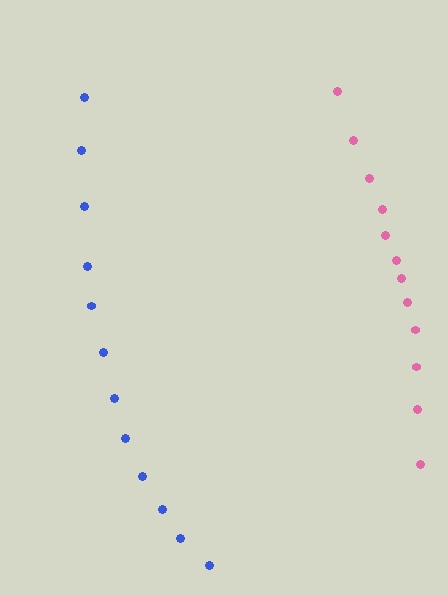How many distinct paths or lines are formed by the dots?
There are 2 distinct paths.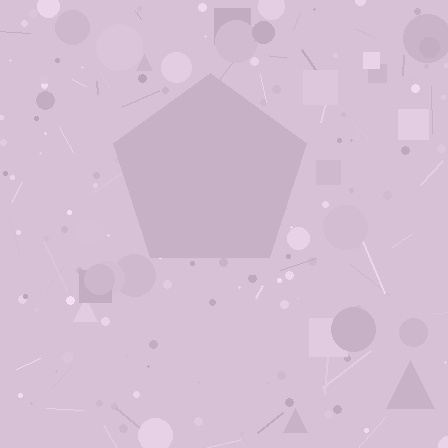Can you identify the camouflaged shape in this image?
The camouflaged shape is a pentagon.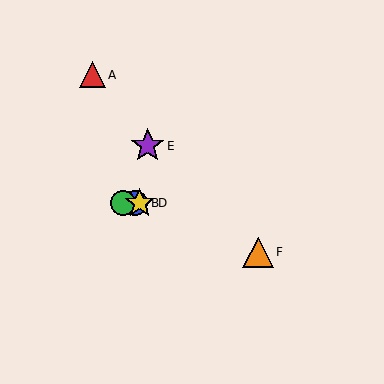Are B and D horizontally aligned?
Yes, both are at y≈203.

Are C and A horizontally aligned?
No, C is at y≈203 and A is at y≈75.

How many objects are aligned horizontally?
3 objects (B, C, D) are aligned horizontally.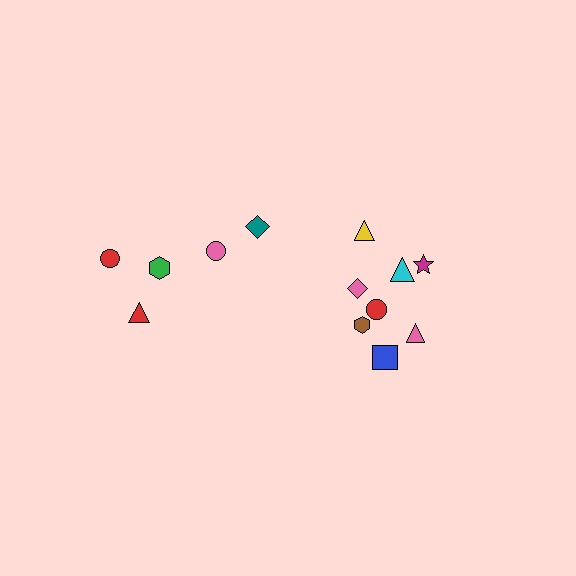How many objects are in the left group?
There are 5 objects.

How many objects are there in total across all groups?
There are 13 objects.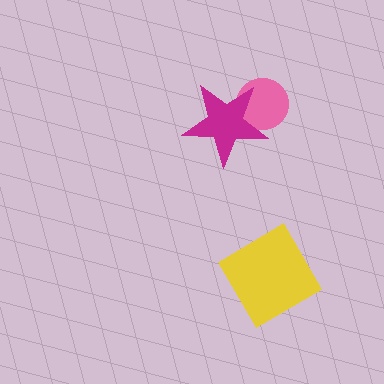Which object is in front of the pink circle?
The magenta star is in front of the pink circle.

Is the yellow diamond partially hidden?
No, no other shape covers it.